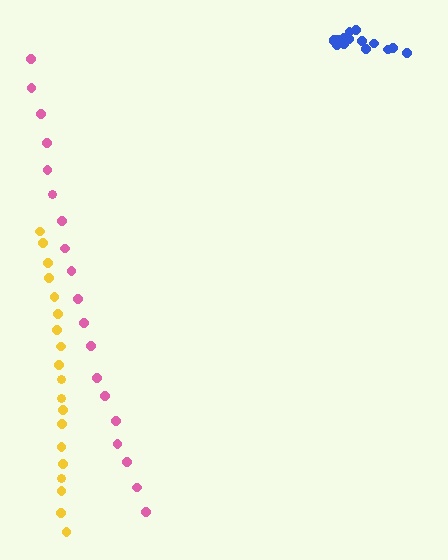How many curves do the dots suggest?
There are 3 distinct paths.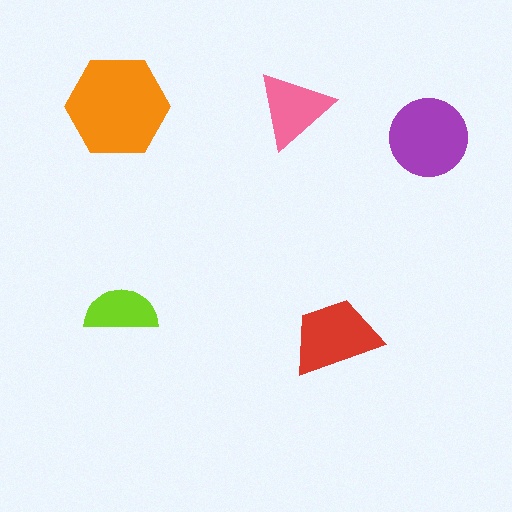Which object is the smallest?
The lime semicircle.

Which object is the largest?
The orange hexagon.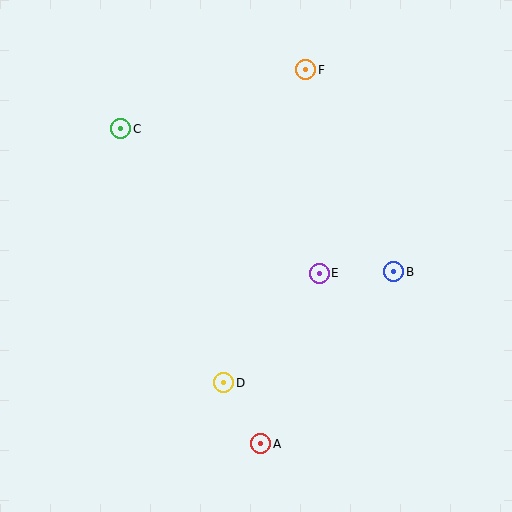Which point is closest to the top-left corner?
Point C is closest to the top-left corner.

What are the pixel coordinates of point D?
Point D is at (224, 383).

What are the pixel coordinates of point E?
Point E is at (319, 273).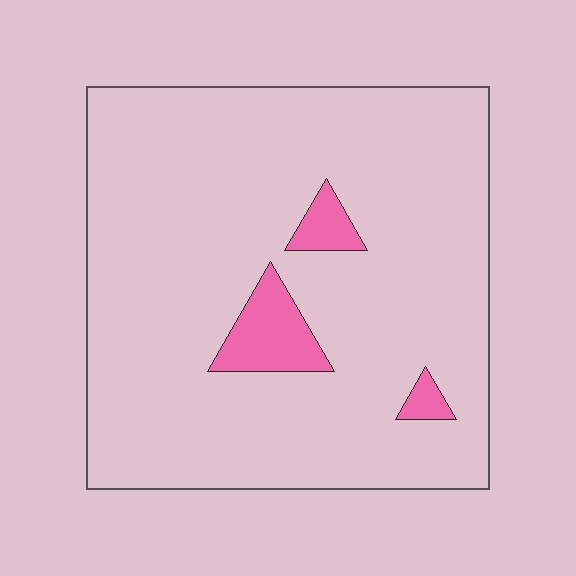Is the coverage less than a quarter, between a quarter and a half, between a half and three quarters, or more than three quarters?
Less than a quarter.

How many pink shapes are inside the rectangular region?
3.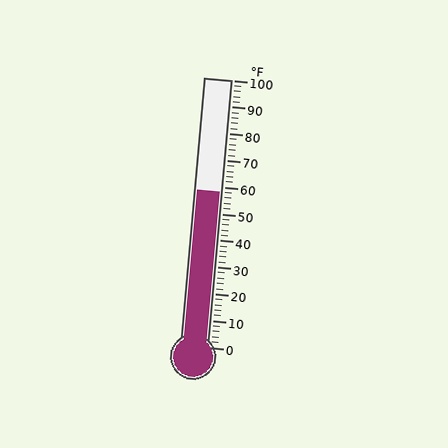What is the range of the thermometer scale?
The thermometer scale ranges from 0°F to 100°F.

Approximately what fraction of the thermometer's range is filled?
The thermometer is filled to approximately 60% of its range.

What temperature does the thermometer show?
The thermometer shows approximately 58°F.